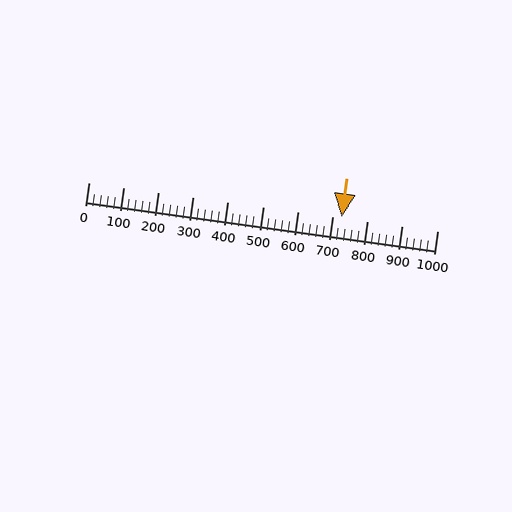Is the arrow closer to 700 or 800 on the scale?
The arrow is closer to 700.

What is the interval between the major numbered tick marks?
The major tick marks are spaced 100 units apart.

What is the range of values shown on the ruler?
The ruler shows values from 0 to 1000.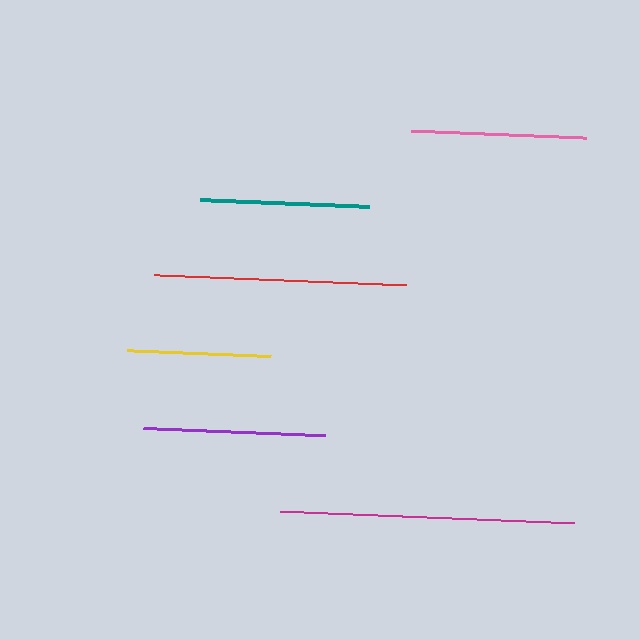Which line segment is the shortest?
The yellow line is the shortest at approximately 144 pixels.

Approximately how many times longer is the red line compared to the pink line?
The red line is approximately 1.4 times the length of the pink line.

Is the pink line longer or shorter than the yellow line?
The pink line is longer than the yellow line.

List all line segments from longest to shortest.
From longest to shortest: magenta, red, purple, pink, teal, yellow.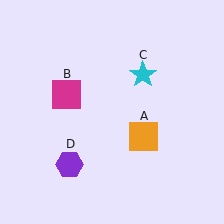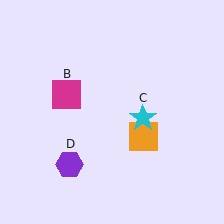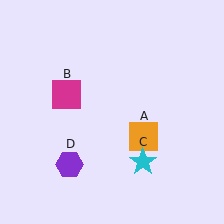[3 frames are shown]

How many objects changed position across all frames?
1 object changed position: cyan star (object C).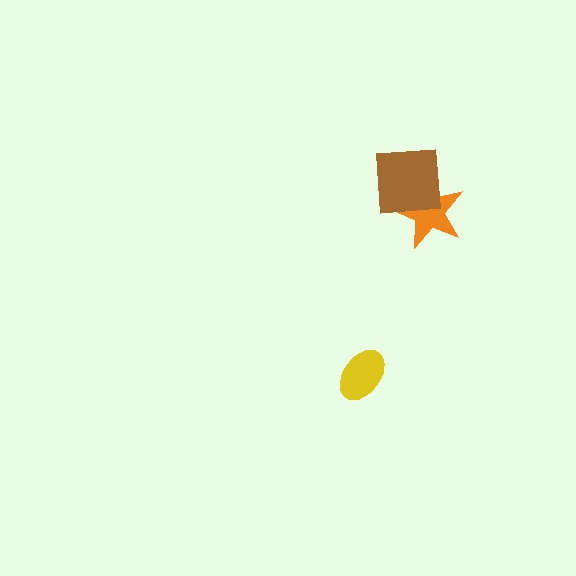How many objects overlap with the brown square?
1 object overlaps with the brown square.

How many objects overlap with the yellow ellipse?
0 objects overlap with the yellow ellipse.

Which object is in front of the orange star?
The brown square is in front of the orange star.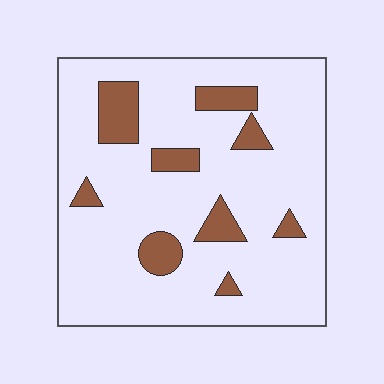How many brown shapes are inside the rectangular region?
9.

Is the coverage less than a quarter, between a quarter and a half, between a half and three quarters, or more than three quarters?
Less than a quarter.